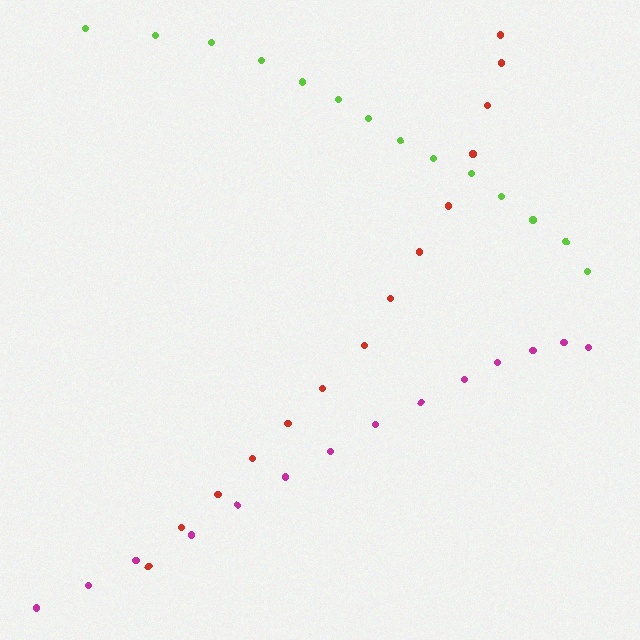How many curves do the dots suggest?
There are 3 distinct paths.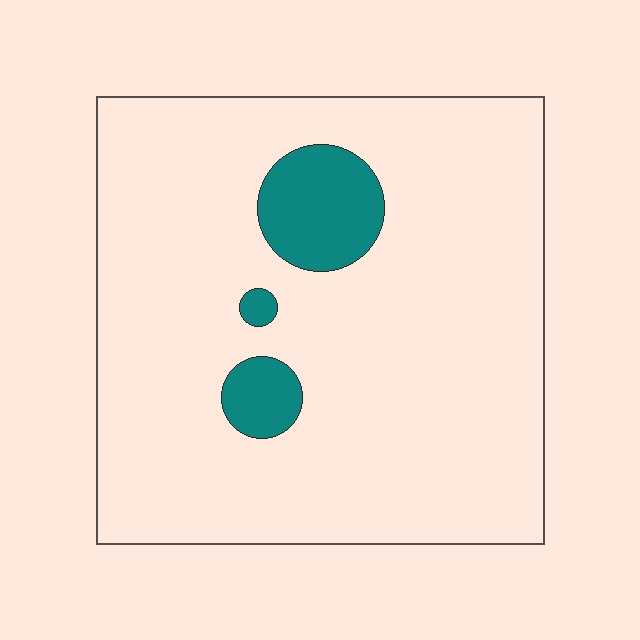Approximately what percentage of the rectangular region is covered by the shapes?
Approximately 10%.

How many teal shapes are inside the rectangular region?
3.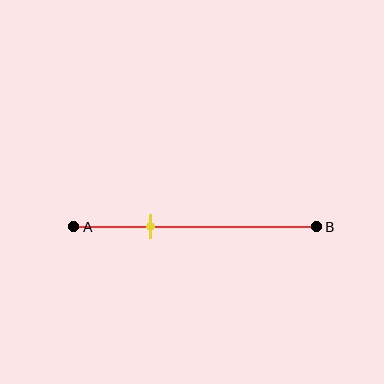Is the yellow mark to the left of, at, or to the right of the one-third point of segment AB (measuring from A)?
The yellow mark is approximately at the one-third point of segment AB.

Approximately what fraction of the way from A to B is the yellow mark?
The yellow mark is approximately 30% of the way from A to B.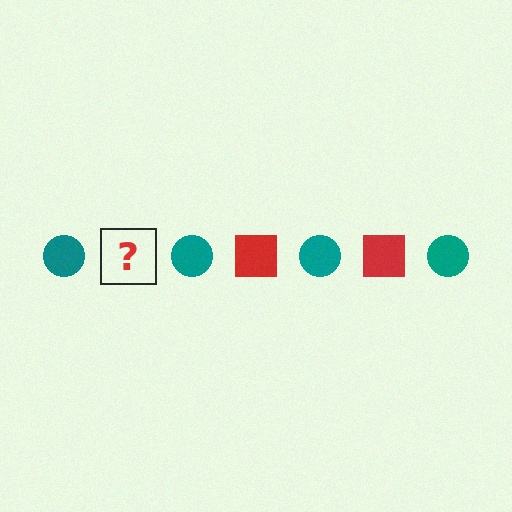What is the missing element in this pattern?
The missing element is a red square.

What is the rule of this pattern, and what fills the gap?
The rule is that the pattern alternates between teal circle and red square. The gap should be filled with a red square.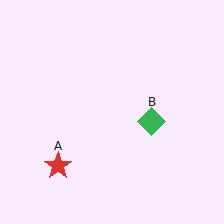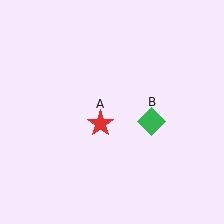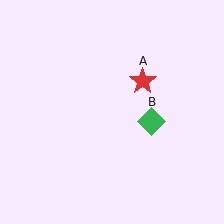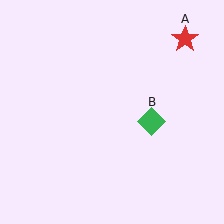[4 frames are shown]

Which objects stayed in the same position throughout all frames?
Green diamond (object B) remained stationary.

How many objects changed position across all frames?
1 object changed position: red star (object A).